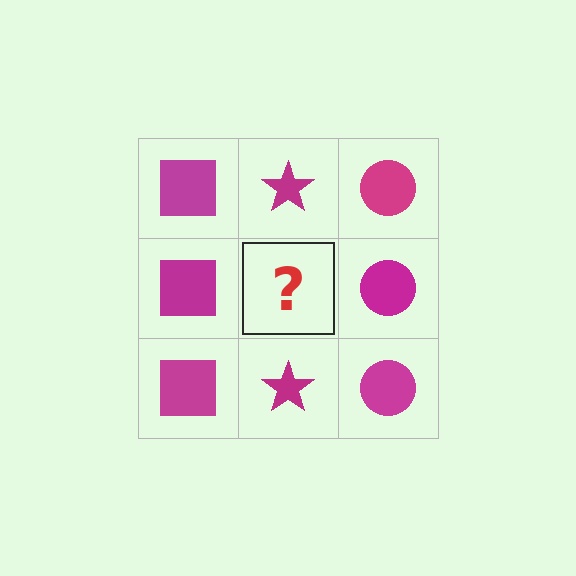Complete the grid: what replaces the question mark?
The question mark should be replaced with a magenta star.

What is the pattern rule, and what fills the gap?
The rule is that each column has a consistent shape. The gap should be filled with a magenta star.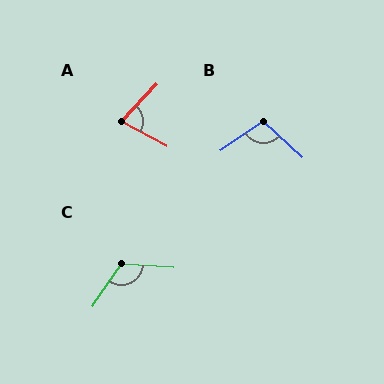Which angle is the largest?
C, at approximately 120 degrees.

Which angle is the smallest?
A, at approximately 75 degrees.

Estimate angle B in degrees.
Approximately 103 degrees.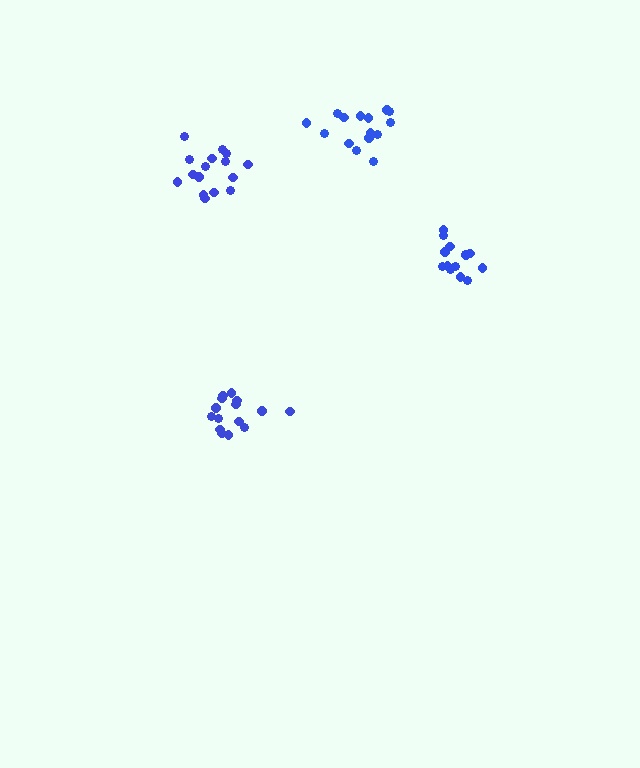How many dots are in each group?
Group 1: 15 dots, Group 2: 16 dots, Group 3: 15 dots, Group 4: 14 dots (60 total).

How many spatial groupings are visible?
There are 4 spatial groupings.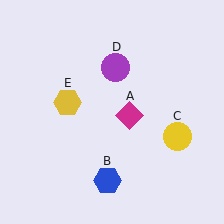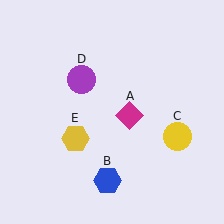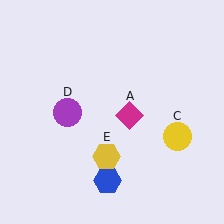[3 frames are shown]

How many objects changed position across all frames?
2 objects changed position: purple circle (object D), yellow hexagon (object E).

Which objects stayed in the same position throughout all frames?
Magenta diamond (object A) and blue hexagon (object B) and yellow circle (object C) remained stationary.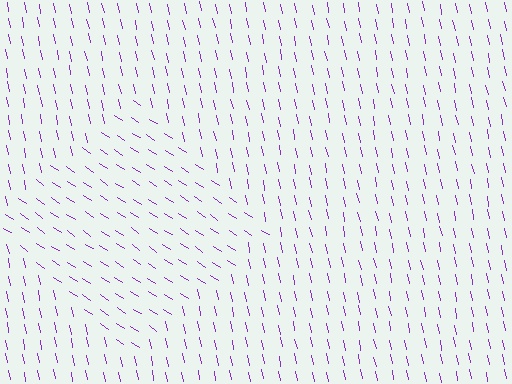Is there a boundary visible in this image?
Yes, there is a texture boundary formed by a change in line orientation.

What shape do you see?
I see a diamond.